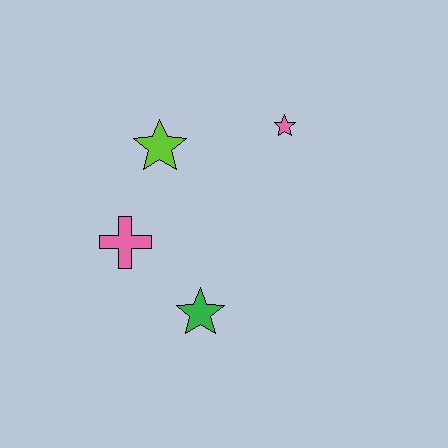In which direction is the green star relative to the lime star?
The green star is below the lime star.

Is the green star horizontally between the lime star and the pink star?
Yes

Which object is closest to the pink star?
The lime star is closest to the pink star.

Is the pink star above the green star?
Yes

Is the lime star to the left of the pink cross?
No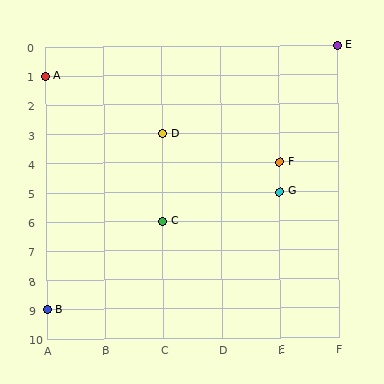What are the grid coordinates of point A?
Point A is at grid coordinates (A, 1).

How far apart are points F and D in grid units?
Points F and D are 2 columns and 1 row apart (about 2.2 grid units diagonally).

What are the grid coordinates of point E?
Point E is at grid coordinates (F, 0).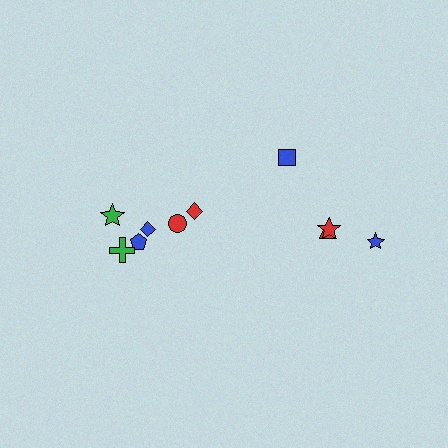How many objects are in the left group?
There are 6 objects.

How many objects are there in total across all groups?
There are 10 objects.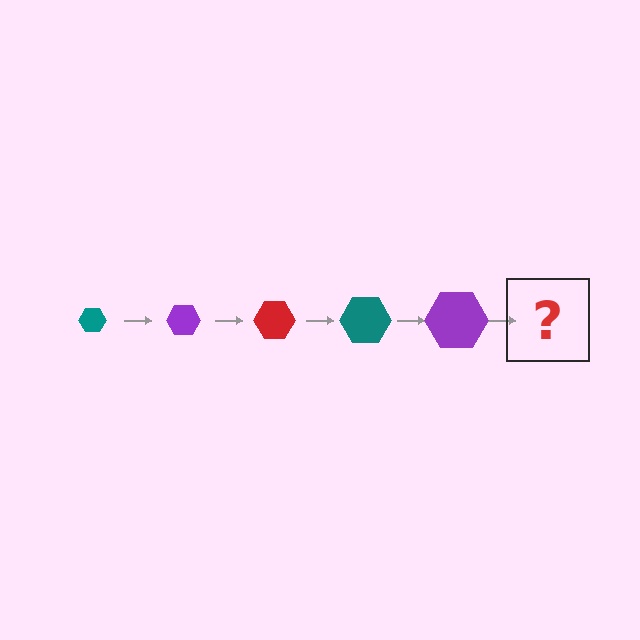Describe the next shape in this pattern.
It should be a red hexagon, larger than the previous one.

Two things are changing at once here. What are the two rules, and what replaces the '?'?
The two rules are that the hexagon grows larger each step and the color cycles through teal, purple, and red. The '?' should be a red hexagon, larger than the previous one.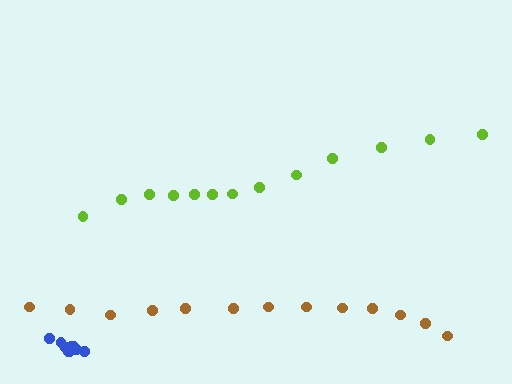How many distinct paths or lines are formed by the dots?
There are 3 distinct paths.